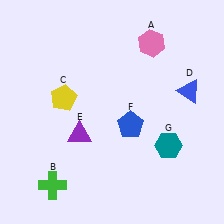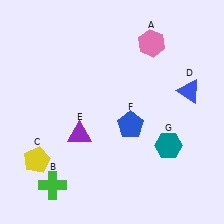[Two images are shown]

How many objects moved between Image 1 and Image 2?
1 object moved between the two images.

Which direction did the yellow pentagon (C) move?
The yellow pentagon (C) moved down.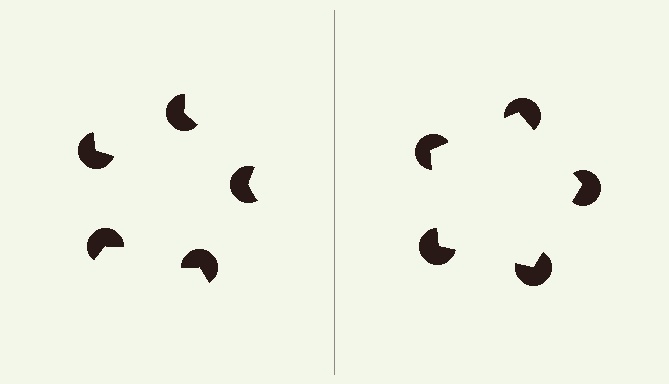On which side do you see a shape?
An illusory pentagon appears on the right side. On the left side the wedge cuts are rotated, so no coherent shape forms.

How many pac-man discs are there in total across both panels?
10 — 5 on each side.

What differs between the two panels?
The pac-man discs are positioned identically on both sides; only the wedge orientations differ. On the right they align to a pentagon; on the left they are misaligned.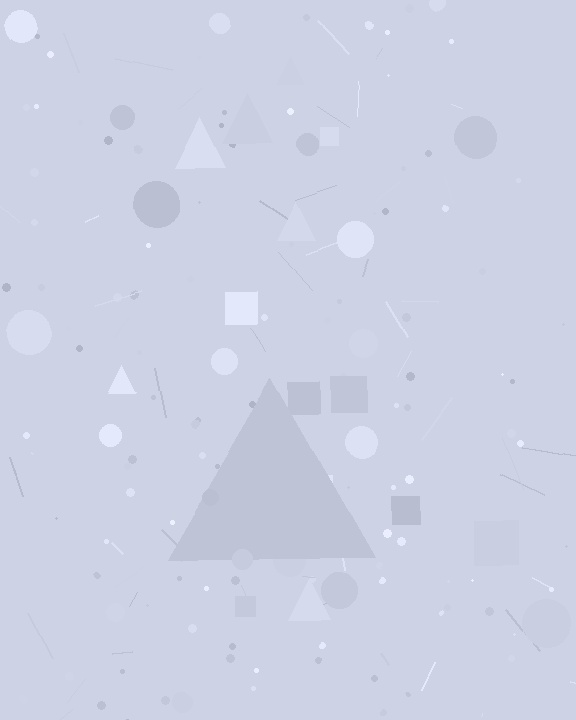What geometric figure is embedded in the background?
A triangle is embedded in the background.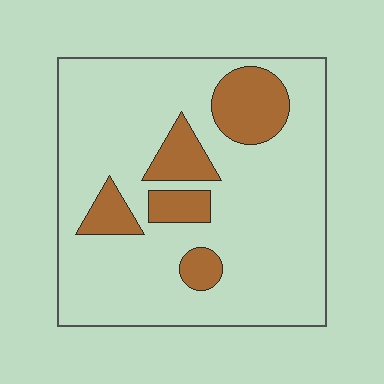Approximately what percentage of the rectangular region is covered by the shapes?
Approximately 20%.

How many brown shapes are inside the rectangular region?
5.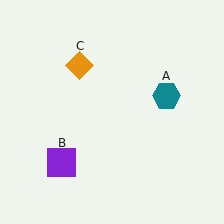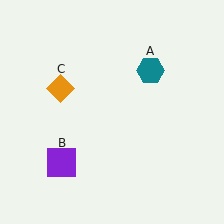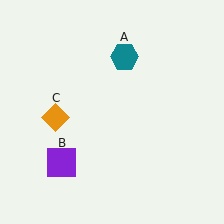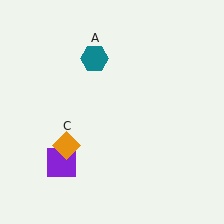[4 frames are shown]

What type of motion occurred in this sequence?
The teal hexagon (object A), orange diamond (object C) rotated counterclockwise around the center of the scene.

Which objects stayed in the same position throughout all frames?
Purple square (object B) remained stationary.